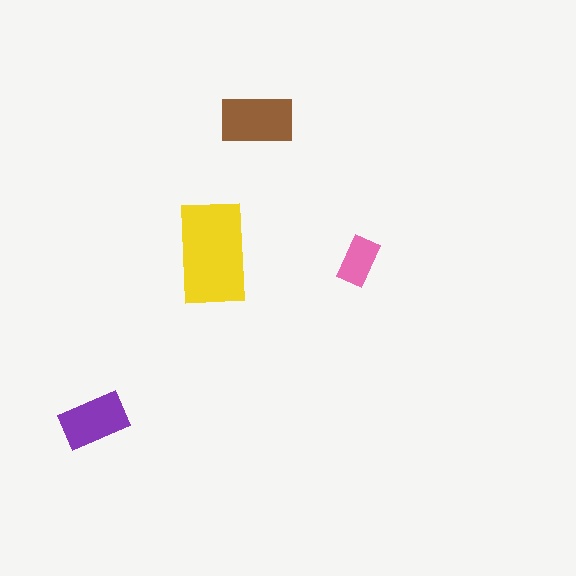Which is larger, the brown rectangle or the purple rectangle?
The brown one.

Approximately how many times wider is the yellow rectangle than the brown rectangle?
About 1.5 times wider.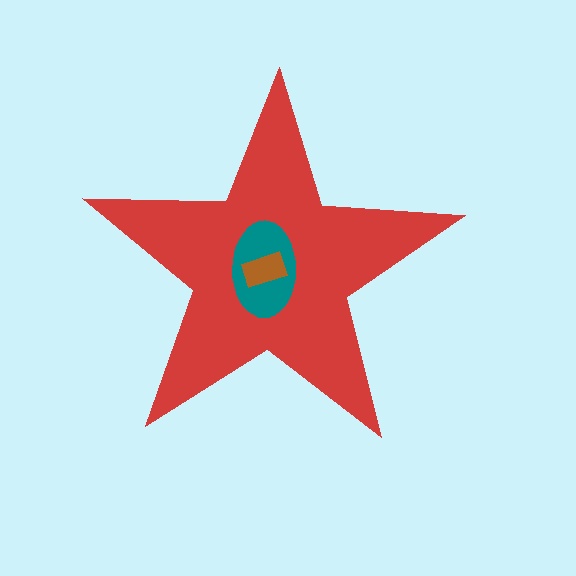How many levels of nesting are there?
3.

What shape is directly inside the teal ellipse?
The brown rectangle.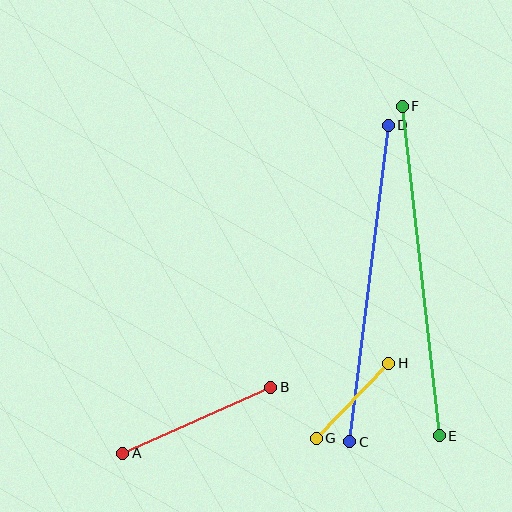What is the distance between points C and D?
The distance is approximately 319 pixels.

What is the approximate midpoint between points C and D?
The midpoint is at approximately (369, 284) pixels.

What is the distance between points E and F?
The distance is approximately 331 pixels.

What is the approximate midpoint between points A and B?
The midpoint is at approximately (197, 420) pixels.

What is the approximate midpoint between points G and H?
The midpoint is at approximately (353, 401) pixels.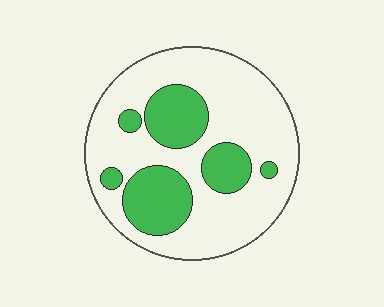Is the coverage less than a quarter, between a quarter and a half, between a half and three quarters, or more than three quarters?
Between a quarter and a half.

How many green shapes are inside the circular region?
6.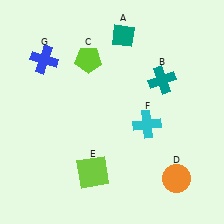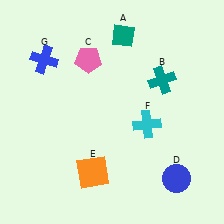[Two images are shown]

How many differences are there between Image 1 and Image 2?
There are 3 differences between the two images.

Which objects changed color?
C changed from lime to pink. D changed from orange to blue. E changed from lime to orange.